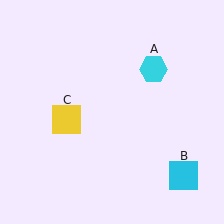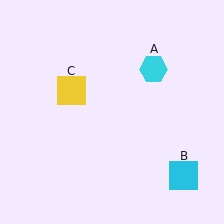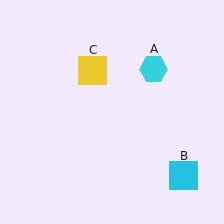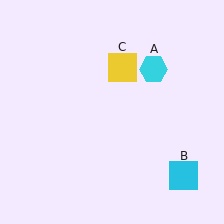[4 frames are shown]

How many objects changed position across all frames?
1 object changed position: yellow square (object C).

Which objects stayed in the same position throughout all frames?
Cyan hexagon (object A) and cyan square (object B) remained stationary.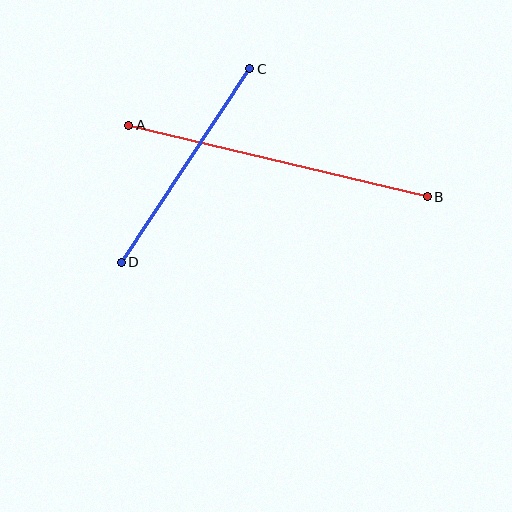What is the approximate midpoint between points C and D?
The midpoint is at approximately (185, 166) pixels.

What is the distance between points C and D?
The distance is approximately 232 pixels.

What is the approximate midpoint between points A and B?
The midpoint is at approximately (278, 161) pixels.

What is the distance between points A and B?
The distance is approximately 307 pixels.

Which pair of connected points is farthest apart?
Points A and B are farthest apart.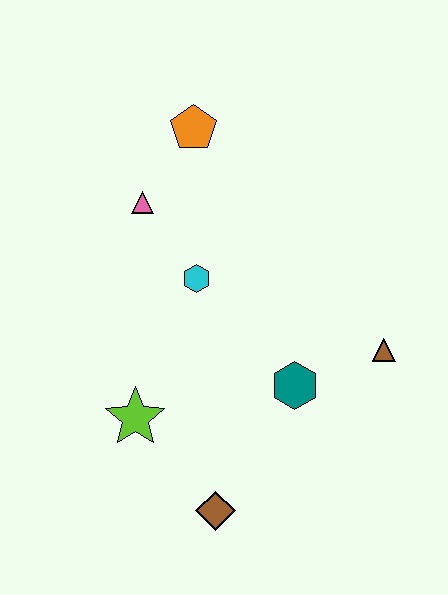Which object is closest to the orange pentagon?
The pink triangle is closest to the orange pentagon.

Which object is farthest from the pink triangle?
The brown diamond is farthest from the pink triangle.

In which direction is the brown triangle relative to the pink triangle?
The brown triangle is to the right of the pink triangle.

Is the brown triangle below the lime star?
No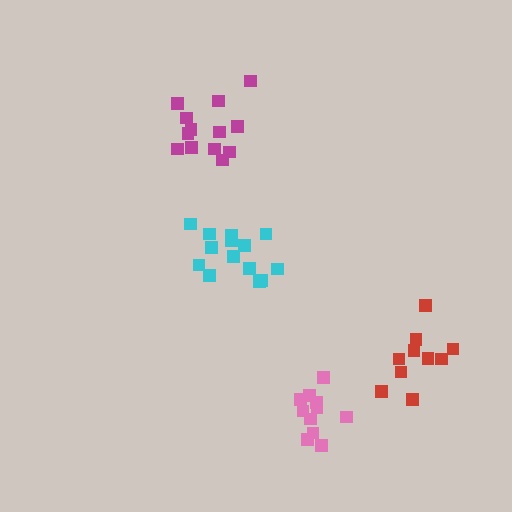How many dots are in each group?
Group 1: 11 dots, Group 2: 13 dots, Group 3: 14 dots, Group 4: 10 dots (48 total).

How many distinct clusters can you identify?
There are 4 distinct clusters.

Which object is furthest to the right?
The red cluster is rightmost.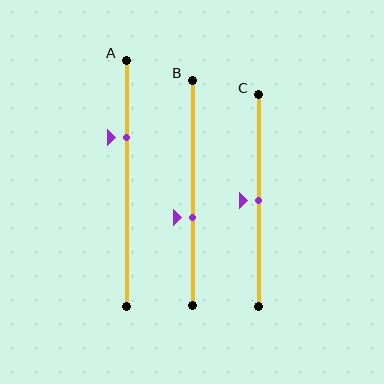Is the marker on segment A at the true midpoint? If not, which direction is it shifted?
No, the marker on segment A is shifted upward by about 18% of the segment length.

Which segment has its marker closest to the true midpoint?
Segment C has its marker closest to the true midpoint.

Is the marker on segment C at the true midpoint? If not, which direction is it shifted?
Yes, the marker on segment C is at the true midpoint.